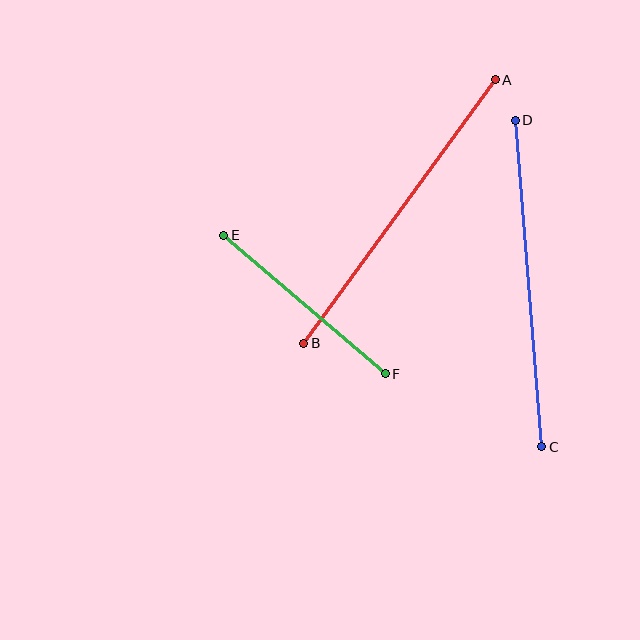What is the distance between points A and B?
The distance is approximately 326 pixels.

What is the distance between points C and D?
The distance is approximately 328 pixels.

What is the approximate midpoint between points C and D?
The midpoint is at approximately (528, 283) pixels.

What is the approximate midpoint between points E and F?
The midpoint is at approximately (304, 305) pixels.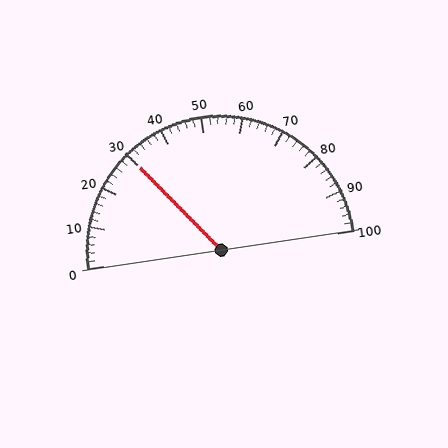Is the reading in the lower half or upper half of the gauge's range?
The reading is in the lower half of the range (0 to 100).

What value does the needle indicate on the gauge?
The needle indicates approximately 30.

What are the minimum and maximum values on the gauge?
The gauge ranges from 0 to 100.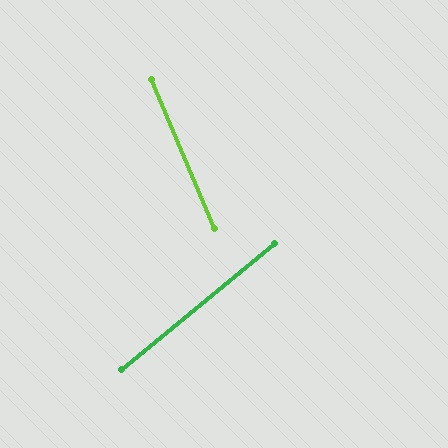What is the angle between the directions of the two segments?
Approximately 73 degrees.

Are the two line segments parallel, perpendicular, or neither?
Neither parallel nor perpendicular — they differ by about 73°.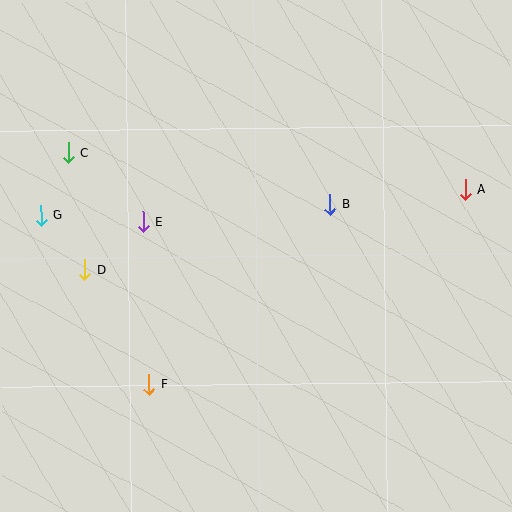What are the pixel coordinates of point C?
Point C is at (68, 153).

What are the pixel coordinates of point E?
Point E is at (143, 222).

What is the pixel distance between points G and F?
The distance between G and F is 201 pixels.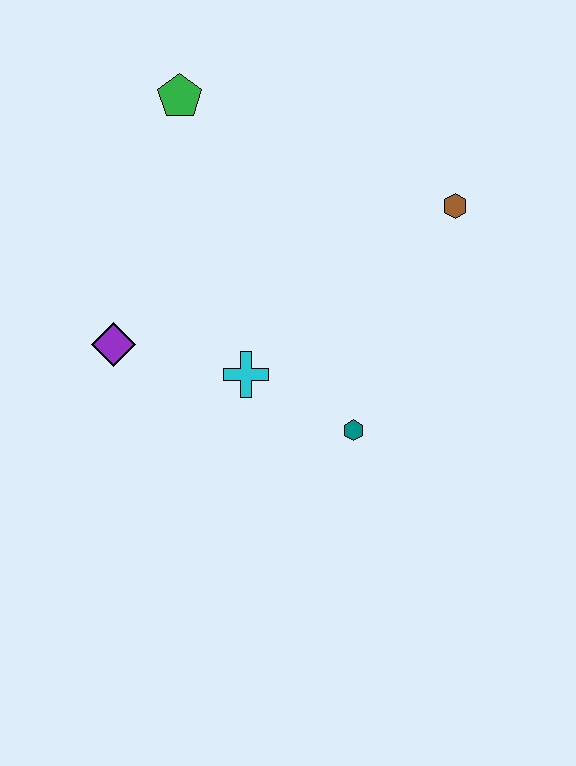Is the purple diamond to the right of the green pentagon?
No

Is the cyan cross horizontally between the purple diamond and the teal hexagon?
Yes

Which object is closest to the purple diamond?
The cyan cross is closest to the purple diamond.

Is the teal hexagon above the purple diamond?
No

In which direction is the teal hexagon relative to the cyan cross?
The teal hexagon is to the right of the cyan cross.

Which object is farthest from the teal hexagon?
The green pentagon is farthest from the teal hexagon.